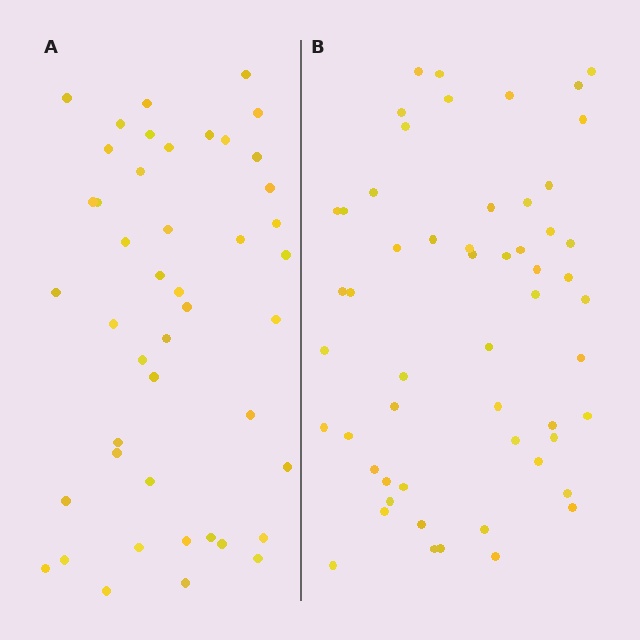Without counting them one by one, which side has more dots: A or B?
Region B (the right region) has more dots.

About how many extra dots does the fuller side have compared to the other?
Region B has roughly 10 or so more dots than region A.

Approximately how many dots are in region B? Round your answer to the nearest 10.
About 60 dots. (The exact count is 55, which rounds to 60.)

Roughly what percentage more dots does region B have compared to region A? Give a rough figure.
About 20% more.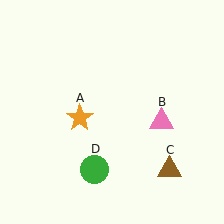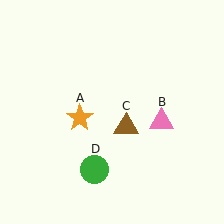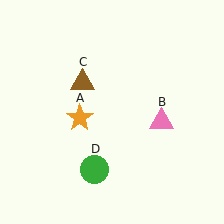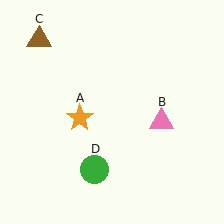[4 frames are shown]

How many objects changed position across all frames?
1 object changed position: brown triangle (object C).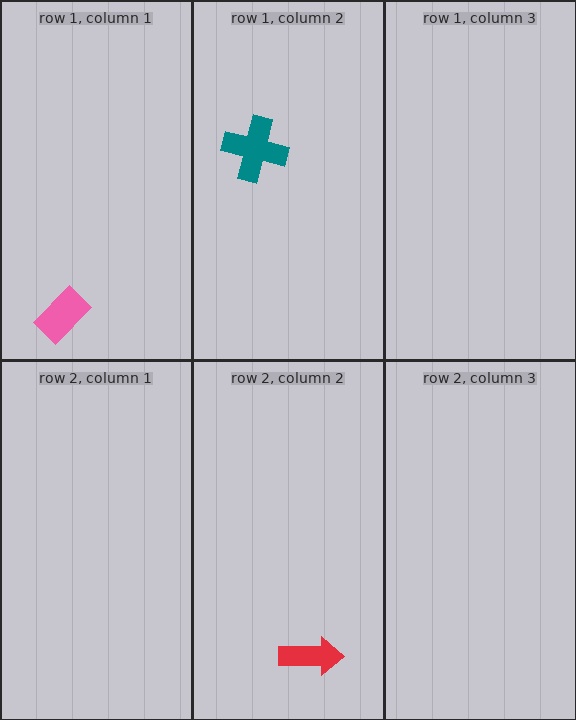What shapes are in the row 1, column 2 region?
The teal cross.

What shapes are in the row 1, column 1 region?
The pink rectangle.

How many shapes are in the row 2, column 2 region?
1.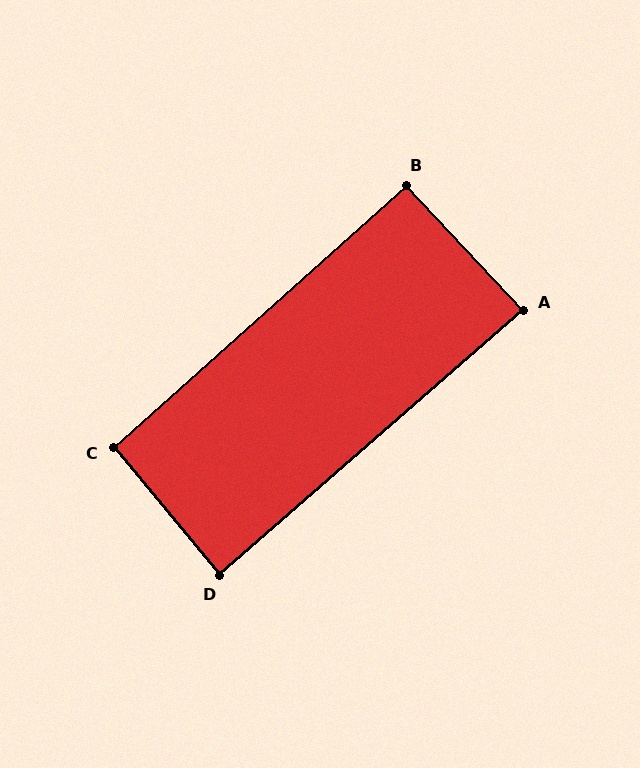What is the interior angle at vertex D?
Approximately 89 degrees (approximately right).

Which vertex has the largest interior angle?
C, at approximately 92 degrees.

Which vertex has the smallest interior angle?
A, at approximately 88 degrees.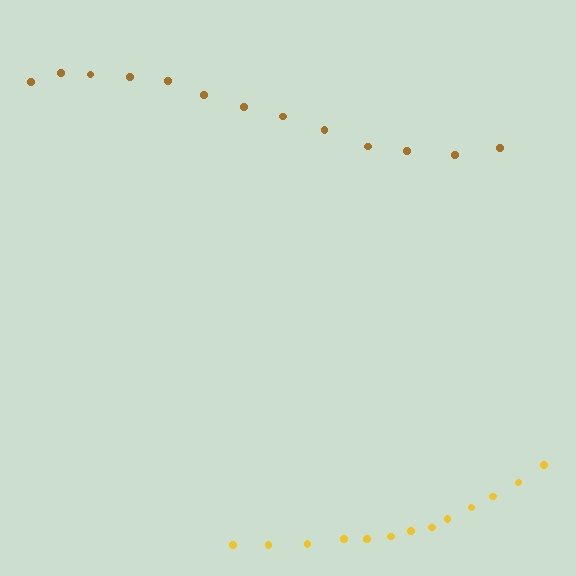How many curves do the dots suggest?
There are 2 distinct paths.